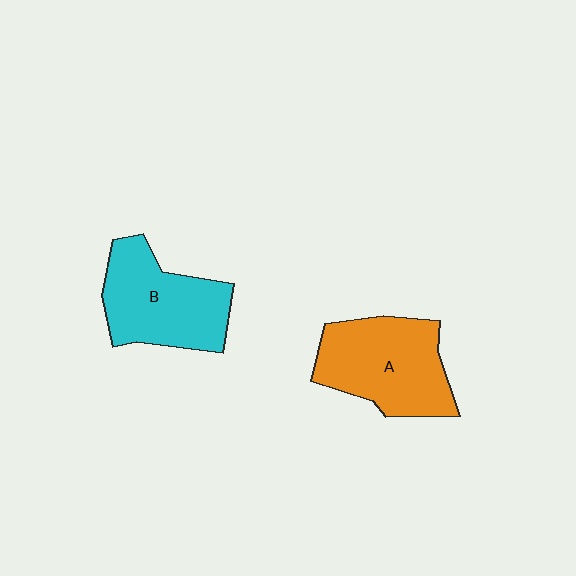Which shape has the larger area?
Shape A (orange).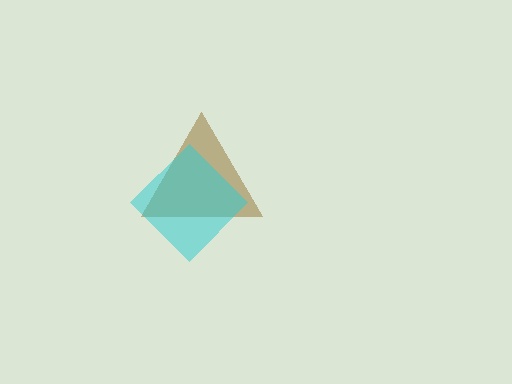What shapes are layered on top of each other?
The layered shapes are: a brown triangle, a cyan diamond.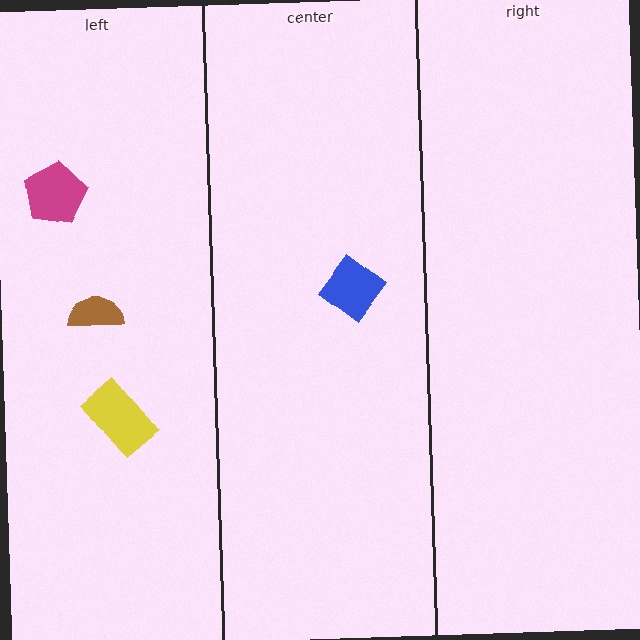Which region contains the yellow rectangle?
The left region.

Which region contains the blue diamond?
The center region.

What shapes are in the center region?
The blue diamond.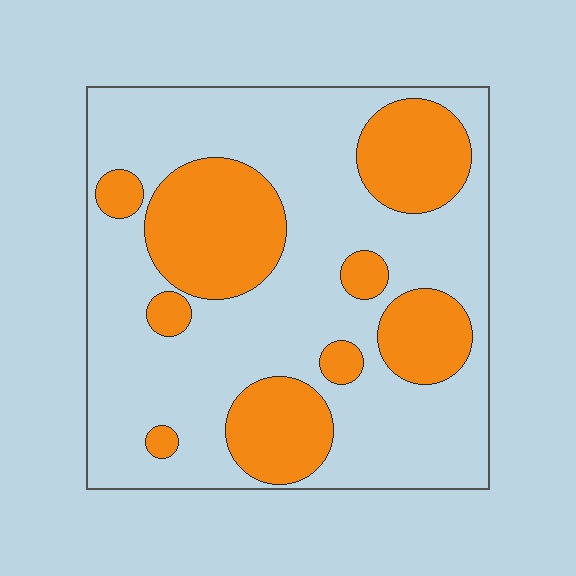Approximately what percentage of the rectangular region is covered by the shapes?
Approximately 30%.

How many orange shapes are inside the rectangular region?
9.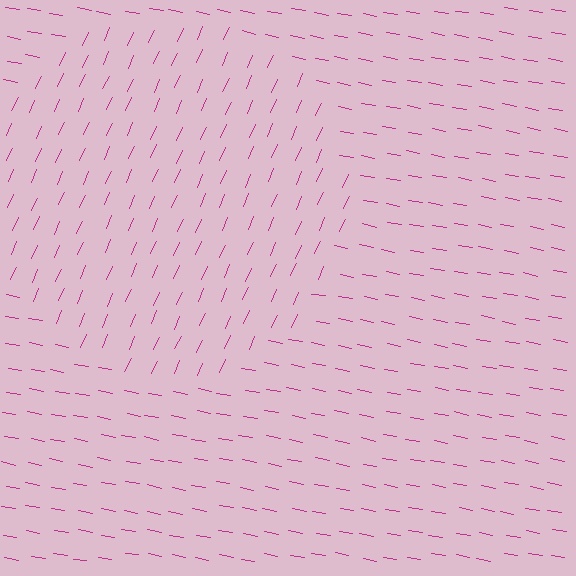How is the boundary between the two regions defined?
The boundary is defined purely by a change in line orientation (approximately 76 degrees difference). All lines are the same color and thickness.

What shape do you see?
I see a circle.